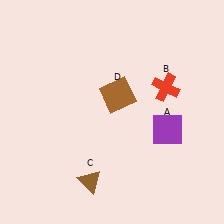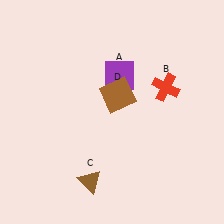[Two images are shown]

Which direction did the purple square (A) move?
The purple square (A) moved up.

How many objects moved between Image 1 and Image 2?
1 object moved between the two images.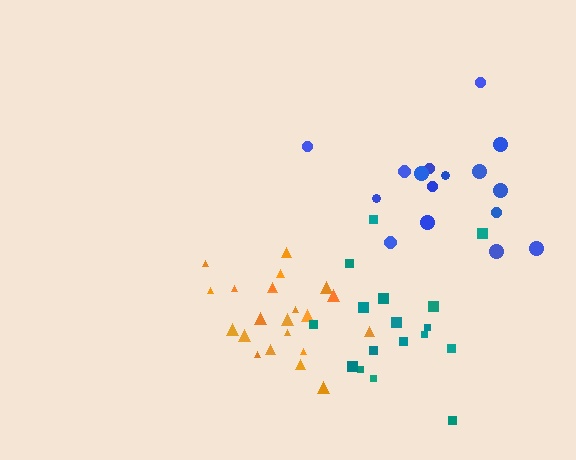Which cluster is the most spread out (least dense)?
Teal.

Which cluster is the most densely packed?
Orange.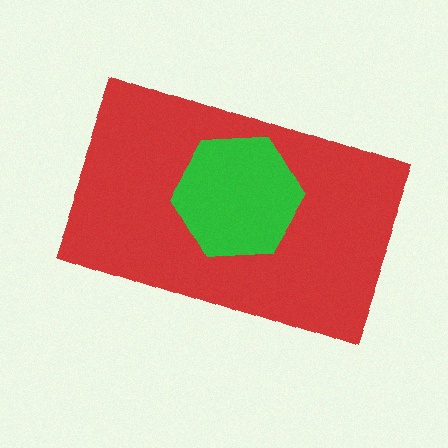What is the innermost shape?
The green hexagon.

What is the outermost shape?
The red rectangle.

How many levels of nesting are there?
2.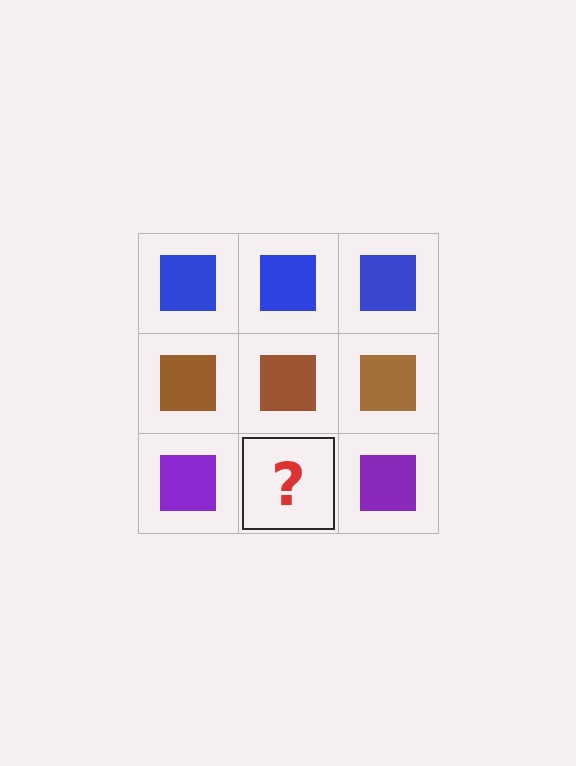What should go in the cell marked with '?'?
The missing cell should contain a purple square.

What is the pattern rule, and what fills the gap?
The rule is that each row has a consistent color. The gap should be filled with a purple square.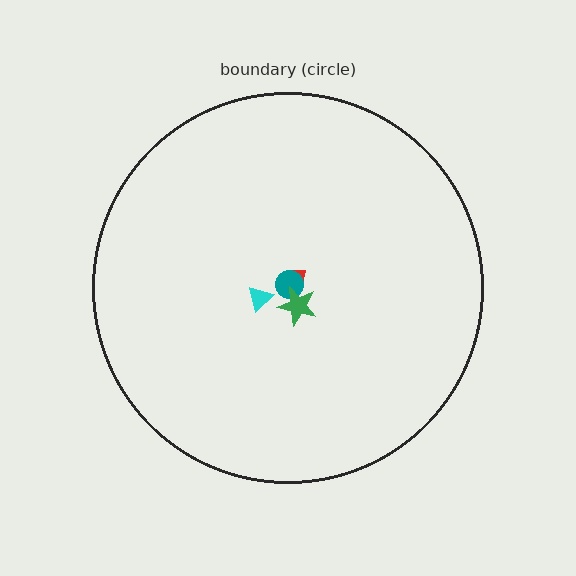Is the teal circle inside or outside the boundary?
Inside.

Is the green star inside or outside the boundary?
Inside.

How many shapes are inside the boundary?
4 inside, 0 outside.